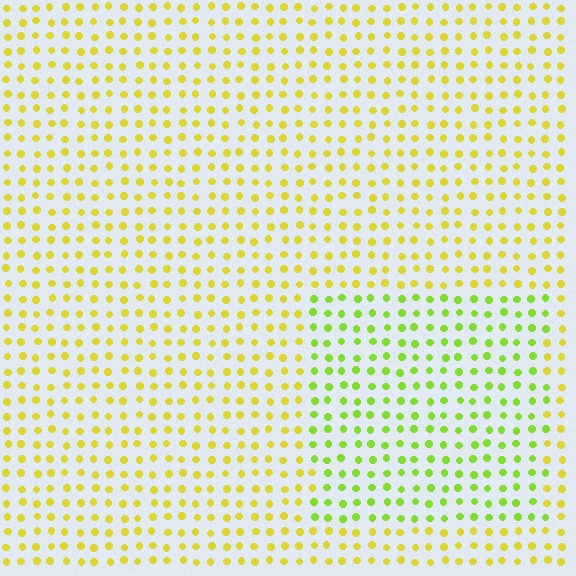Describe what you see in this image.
The image is filled with small yellow elements in a uniform arrangement. A rectangle-shaped region is visible where the elements are tinted to a slightly different hue, forming a subtle color boundary.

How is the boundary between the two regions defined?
The boundary is defined purely by a slight shift in hue (about 35 degrees). Spacing, size, and orientation are identical on both sides.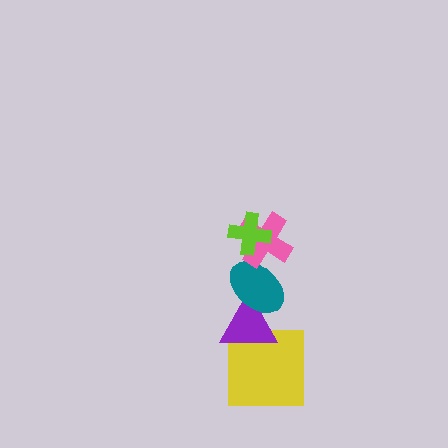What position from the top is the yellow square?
The yellow square is 5th from the top.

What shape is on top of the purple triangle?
The teal ellipse is on top of the purple triangle.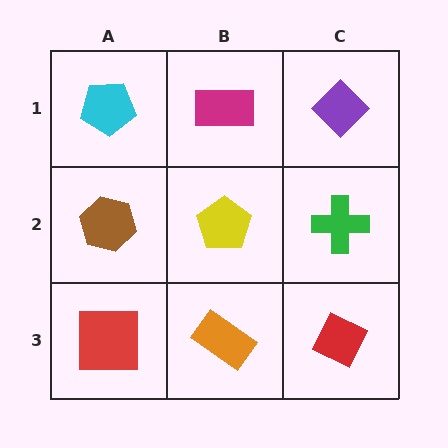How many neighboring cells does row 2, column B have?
4.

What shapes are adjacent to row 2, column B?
A magenta rectangle (row 1, column B), an orange rectangle (row 3, column B), a brown hexagon (row 2, column A), a green cross (row 2, column C).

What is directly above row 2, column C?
A purple diamond.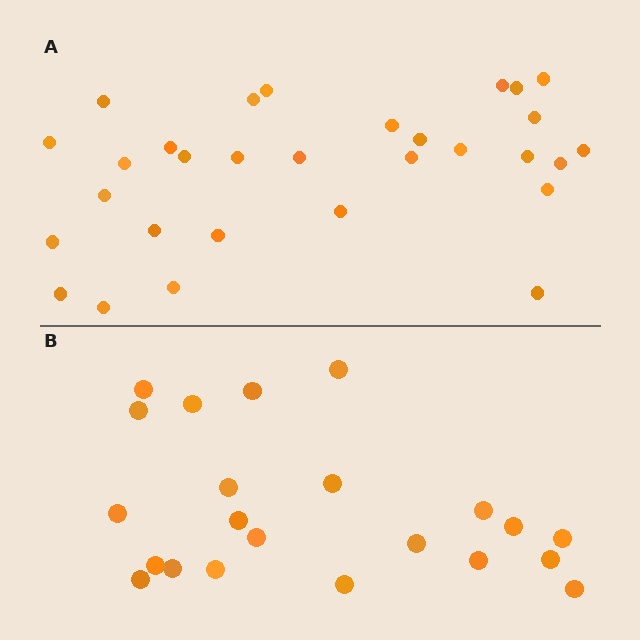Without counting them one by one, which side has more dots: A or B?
Region A (the top region) has more dots.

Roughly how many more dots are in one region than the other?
Region A has roughly 8 or so more dots than region B.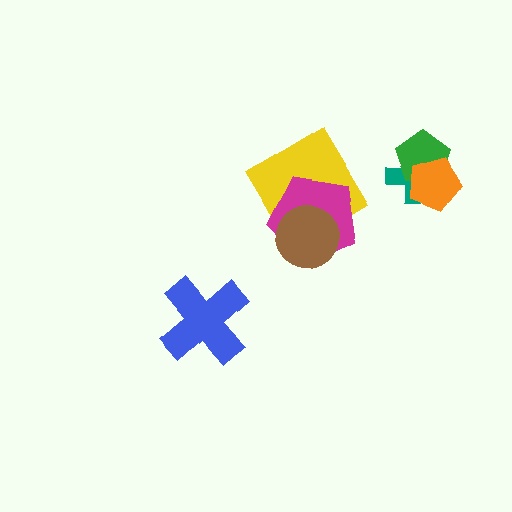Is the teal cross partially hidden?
Yes, it is partially covered by another shape.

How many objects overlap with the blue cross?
0 objects overlap with the blue cross.